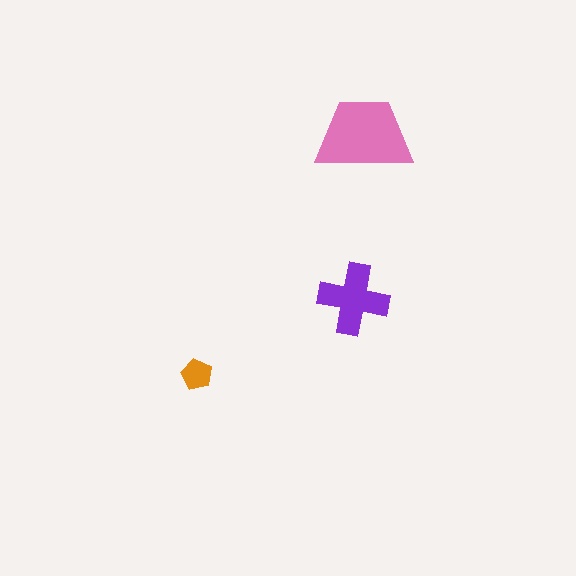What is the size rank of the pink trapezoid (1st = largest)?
1st.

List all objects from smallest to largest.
The orange pentagon, the purple cross, the pink trapezoid.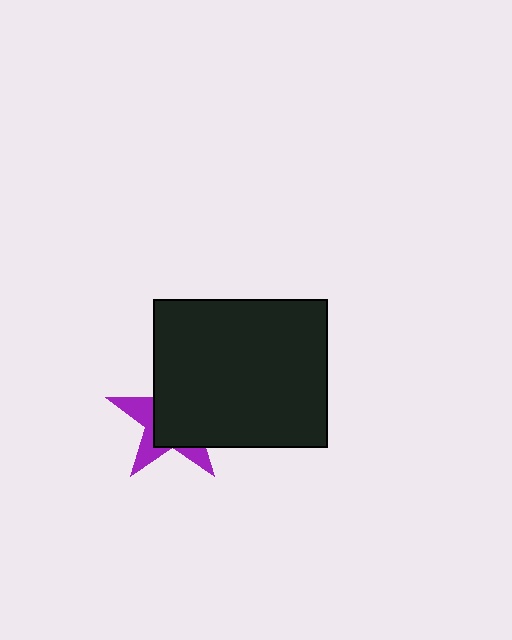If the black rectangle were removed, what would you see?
You would see the complete purple star.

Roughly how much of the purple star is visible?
A small part of it is visible (roughly 35%).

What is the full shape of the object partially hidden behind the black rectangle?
The partially hidden object is a purple star.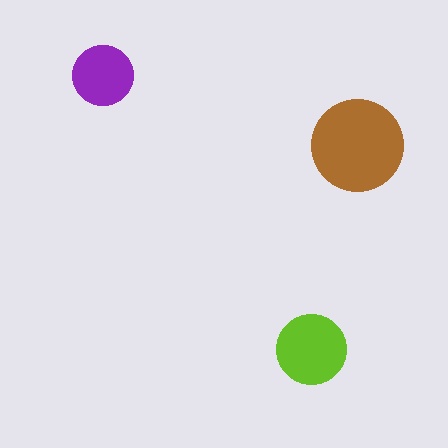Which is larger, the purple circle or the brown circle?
The brown one.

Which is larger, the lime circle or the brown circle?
The brown one.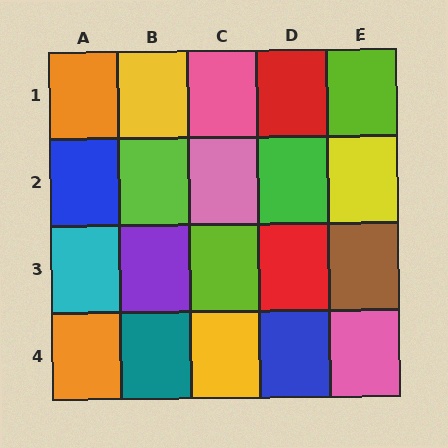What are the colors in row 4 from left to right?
Orange, teal, yellow, blue, pink.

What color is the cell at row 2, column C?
Pink.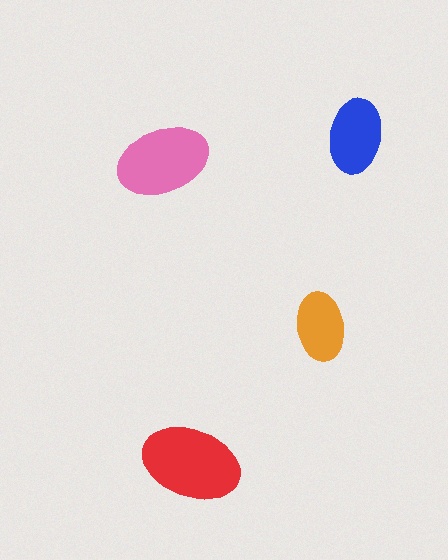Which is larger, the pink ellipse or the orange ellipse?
The pink one.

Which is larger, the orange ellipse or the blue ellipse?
The blue one.